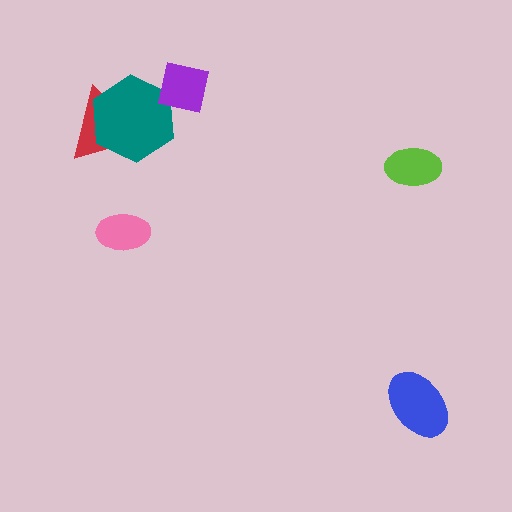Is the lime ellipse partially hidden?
No, no other shape covers it.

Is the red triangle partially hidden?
Yes, it is partially covered by another shape.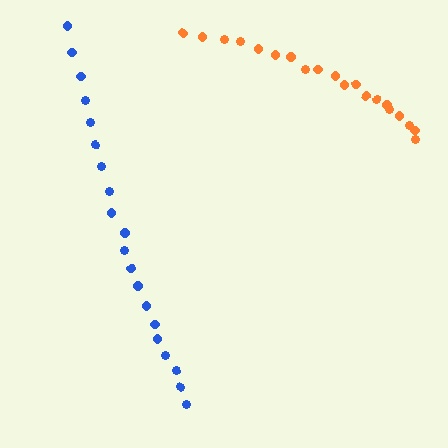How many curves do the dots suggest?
There are 2 distinct paths.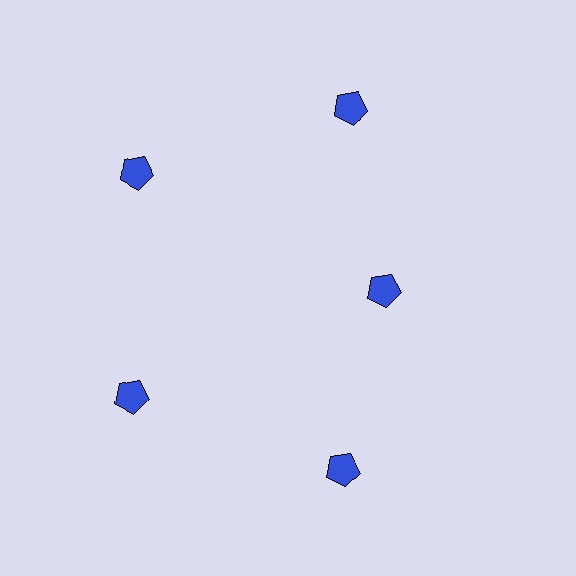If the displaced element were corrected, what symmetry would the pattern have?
It would have 5-fold rotational symmetry — the pattern would map onto itself every 72 degrees.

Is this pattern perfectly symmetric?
No. The 5 blue pentagons are arranged in a ring, but one element near the 3 o'clock position is pulled inward toward the center, breaking the 5-fold rotational symmetry.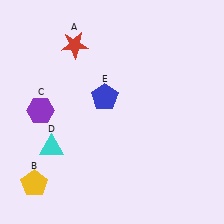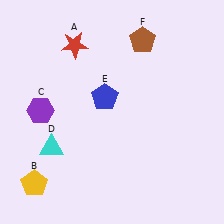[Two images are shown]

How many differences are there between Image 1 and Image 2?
There is 1 difference between the two images.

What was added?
A brown pentagon (F) was added in Image 2.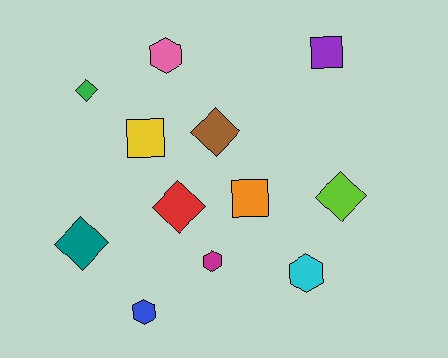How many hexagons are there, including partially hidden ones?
There are 4 hexagons.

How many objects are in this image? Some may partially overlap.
There are 12 objects.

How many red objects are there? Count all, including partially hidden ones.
There is 1 red object.